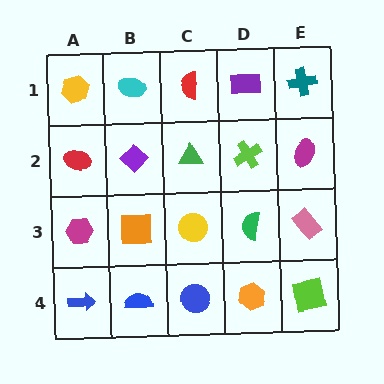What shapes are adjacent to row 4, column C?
A yellow circle (row 3, column C), a blue semicircle (row 4, column B), an orange hexagon (row 4, column D).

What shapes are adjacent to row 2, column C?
A red semicircle (row 1, column C), a yellow circle (row 3, column C), a purple diamond (row 2, column B), a lime cross (row 2, column D).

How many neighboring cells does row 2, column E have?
3.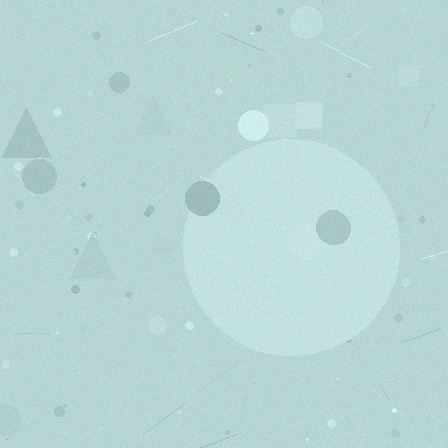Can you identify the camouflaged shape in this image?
The camouflaged shape is a circle.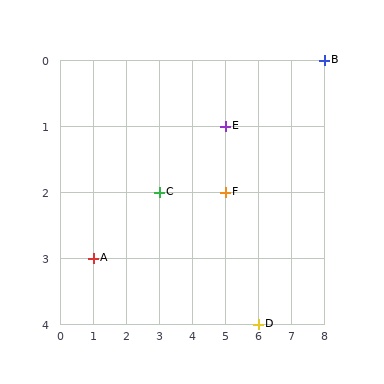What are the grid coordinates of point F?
Point F is at grid coordinates (5, 2).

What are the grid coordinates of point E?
Point E is at grid coordinates (5, 1).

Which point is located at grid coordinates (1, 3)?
Point A is at (1, 3).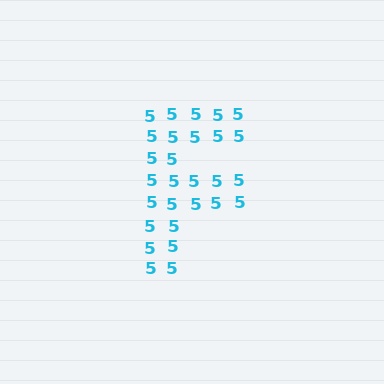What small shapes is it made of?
It is made of small digit 5's.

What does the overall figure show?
The overall figure shows the letter F.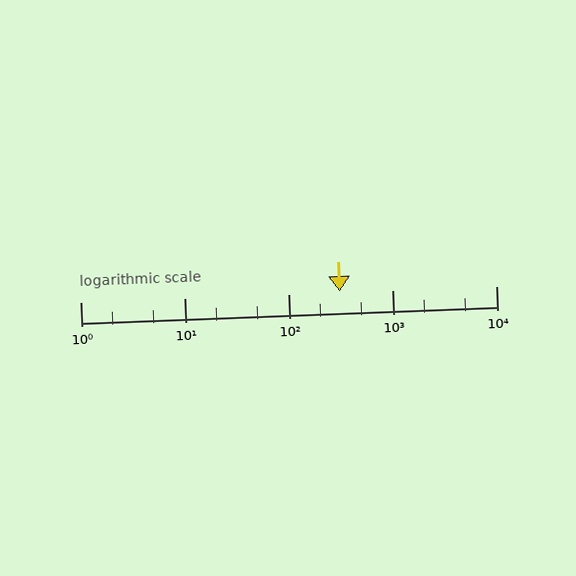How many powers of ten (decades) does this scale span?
The scale spans 4 decades, from 1 to 10000.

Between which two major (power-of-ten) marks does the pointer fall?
The pointer is between 100 and 1000.